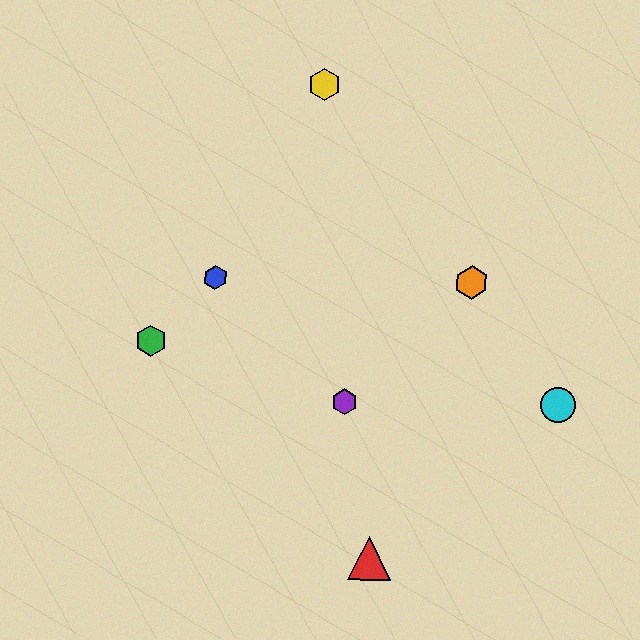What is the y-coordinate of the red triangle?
The red triangle is at y≈558.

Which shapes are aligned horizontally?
The purple hexagon, the cyan circle are aligned horizontally.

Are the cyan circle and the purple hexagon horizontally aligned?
Yes, both are at y≈404.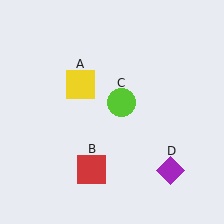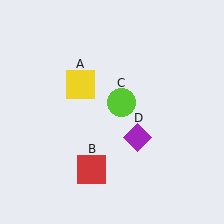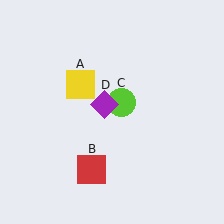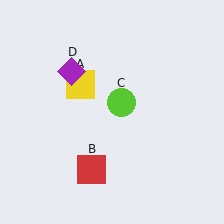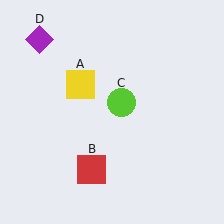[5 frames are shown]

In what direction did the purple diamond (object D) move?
The purple diamond (object D) moved up and to the left.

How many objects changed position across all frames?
1 object changed position: purple diamond (object D).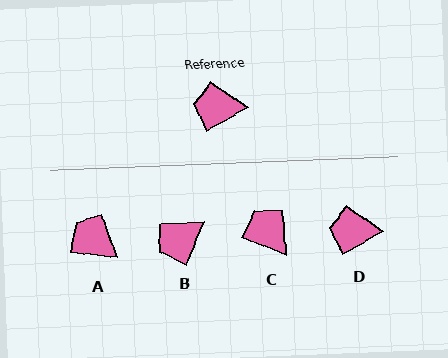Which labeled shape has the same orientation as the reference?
D.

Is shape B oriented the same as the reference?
No, it is off by about 38 degrees.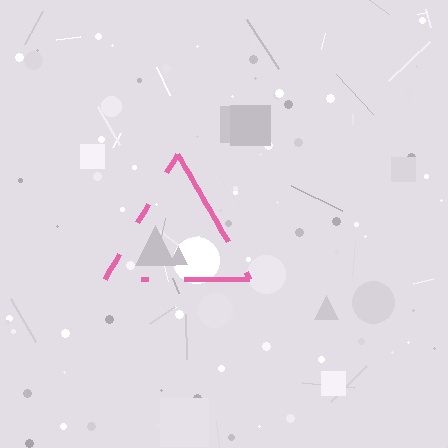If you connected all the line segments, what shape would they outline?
They would outline a triangle.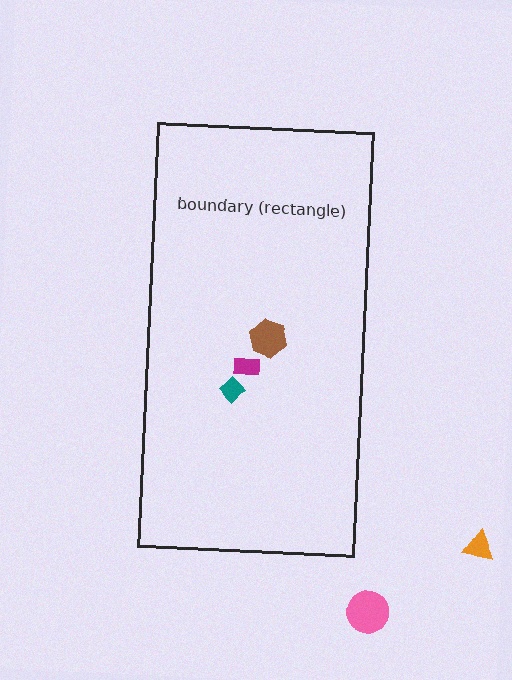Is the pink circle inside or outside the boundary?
Outside.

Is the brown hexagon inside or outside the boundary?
Inside.